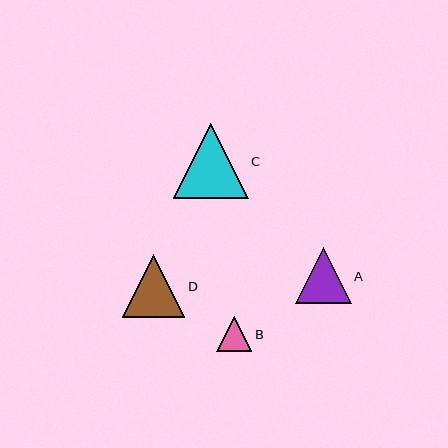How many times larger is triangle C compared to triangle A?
Triangle C is approximately 1.4 times the size of triangle A.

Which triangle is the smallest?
Triangle B is the smallest with a size of approximately 36 pixels.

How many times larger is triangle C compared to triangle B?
Triangle C is approximately 2.1 times the size of triangle B.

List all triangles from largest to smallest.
From largest to smallest: C, D, A, B.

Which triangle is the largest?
Triangle C is the largest with a size of approximately 75 pixels.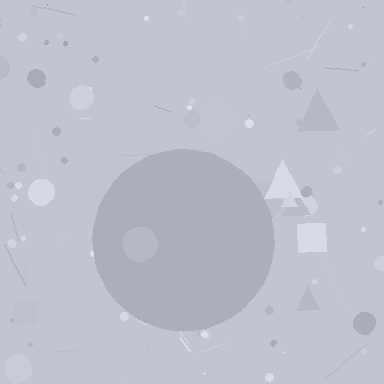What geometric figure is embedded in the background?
A circle is embedded in the background.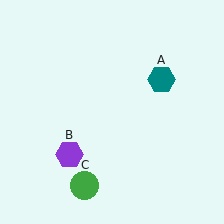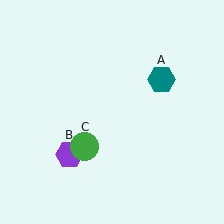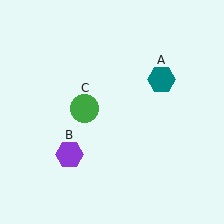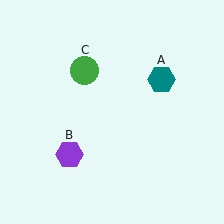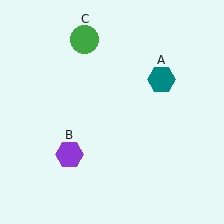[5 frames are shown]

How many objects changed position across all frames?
1 object changed position: green circle (object C).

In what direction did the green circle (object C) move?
The green circle (object C) moved up.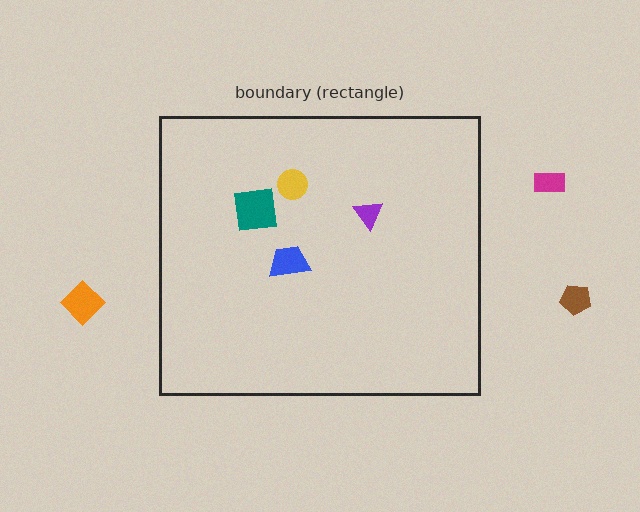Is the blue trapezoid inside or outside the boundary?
Inside.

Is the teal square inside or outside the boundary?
Inside.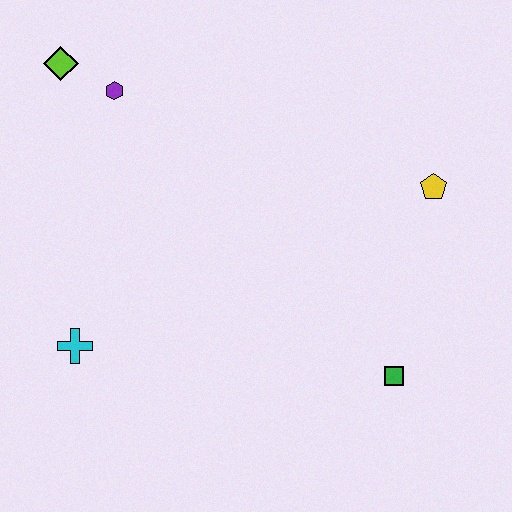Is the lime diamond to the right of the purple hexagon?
No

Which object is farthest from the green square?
The lime diamond is farthest from the green square.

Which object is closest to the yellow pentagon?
The green square is closest to the yellow pentagon.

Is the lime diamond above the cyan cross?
Yes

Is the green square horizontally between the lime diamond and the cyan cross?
No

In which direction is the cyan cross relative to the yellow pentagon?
The cyan cross is to the left of the yellow pentagon.